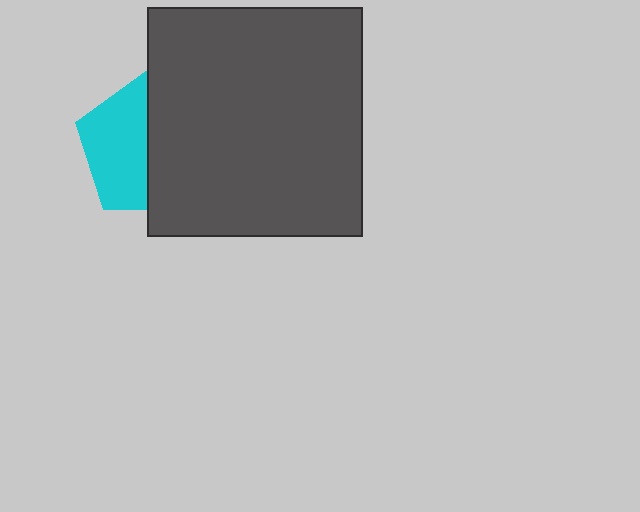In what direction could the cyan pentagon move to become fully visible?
The cyan pentagon could move left. That would shift it out from behind the dark gray rectangle entirely.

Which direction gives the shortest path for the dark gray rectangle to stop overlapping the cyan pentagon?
Moving right gives the shortest separation.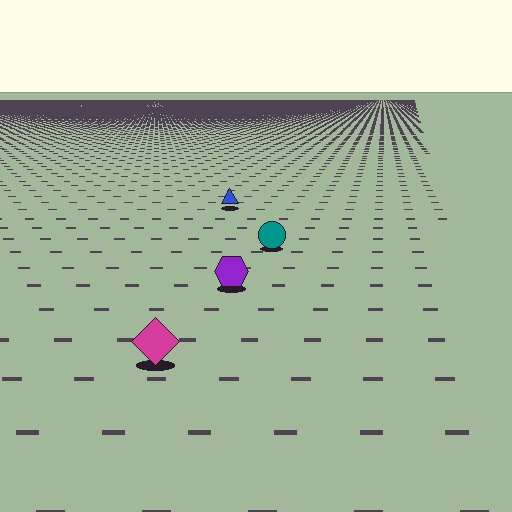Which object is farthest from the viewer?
The blue triangle is farthest from the viewer. It appears smaller and the ground texture around it is denser.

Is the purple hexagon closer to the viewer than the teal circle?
Yes. The purple hexagon is closer — you can tell from the texture gradient: the ground texture is coarser near it.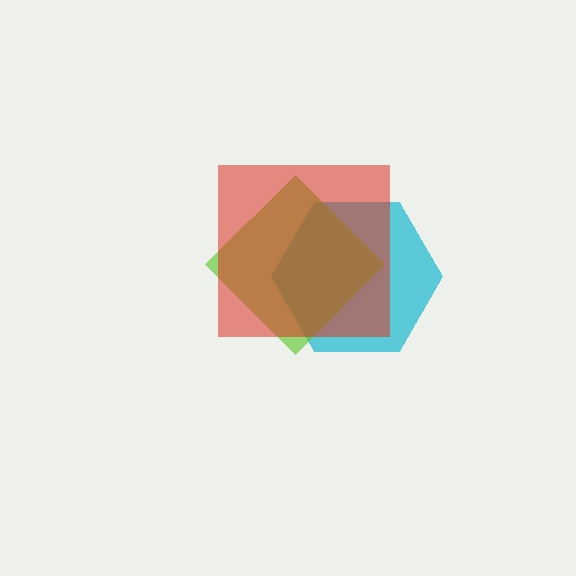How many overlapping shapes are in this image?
There are 3 overlapping shapes in the image.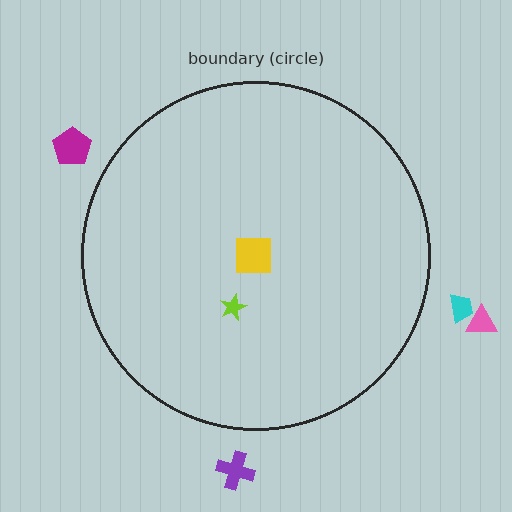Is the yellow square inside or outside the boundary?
Inside.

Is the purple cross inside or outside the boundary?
Outside.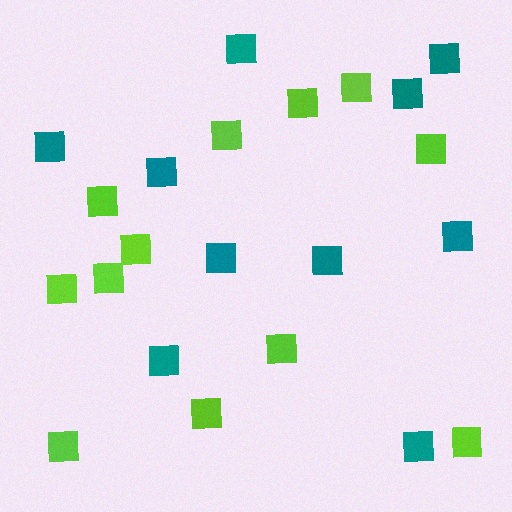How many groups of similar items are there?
There are 2 groups: one group of teal squares (10) and one group of lime squares (12).